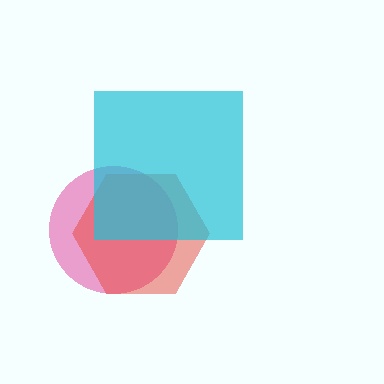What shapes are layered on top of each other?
The layered shapes are: a pink circle, a red hexagon, a cyan square.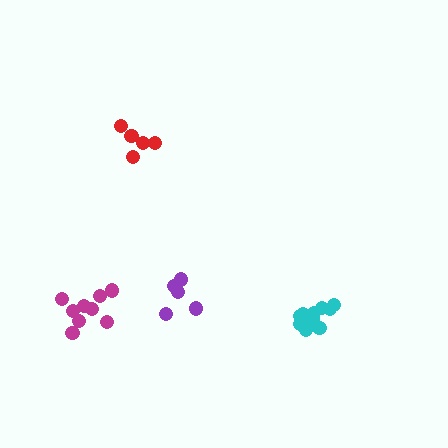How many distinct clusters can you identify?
There are 4 distinct clusters.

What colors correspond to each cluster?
The clusters are colored: magenta, purple, cyan, red.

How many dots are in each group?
Group 1: 9 dots, Group 2: 5 dots, Group 3: 11 dots, Group 4: 5 dots (30 total).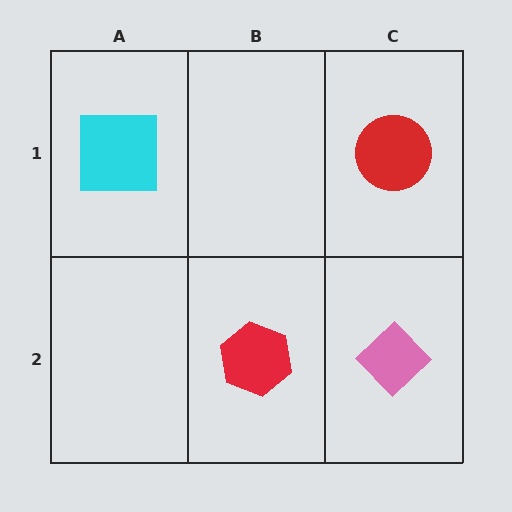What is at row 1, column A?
A cyan square.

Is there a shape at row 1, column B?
No, that cell is empty.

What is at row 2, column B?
A red hexagon.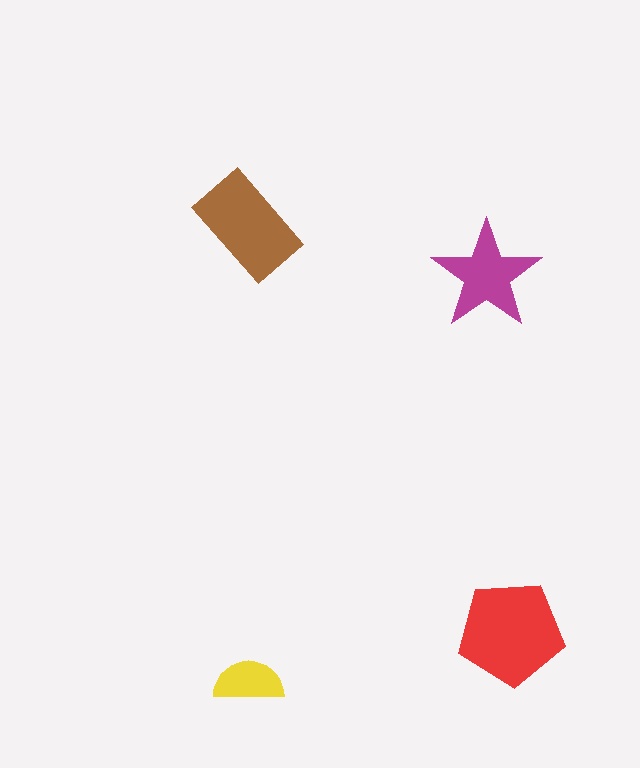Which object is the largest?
The red pentagon.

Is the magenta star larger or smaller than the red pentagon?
Smaller.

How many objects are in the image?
There are 4 objects in the image.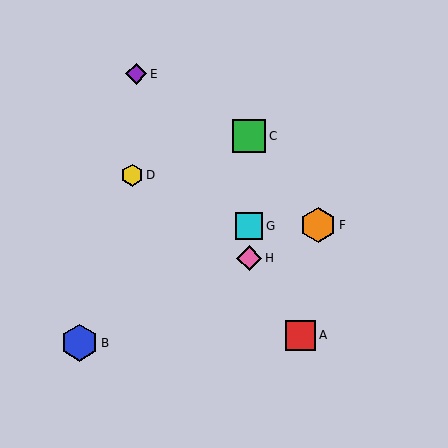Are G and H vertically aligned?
Yes, both are at x≈249.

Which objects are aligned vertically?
Objects C, G, H are aligned vertically.